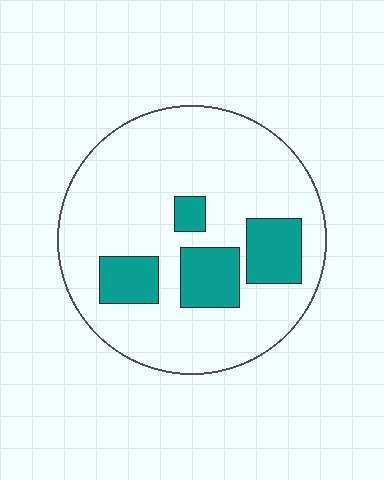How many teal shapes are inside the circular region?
4.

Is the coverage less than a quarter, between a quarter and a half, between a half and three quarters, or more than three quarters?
Less than a quarter.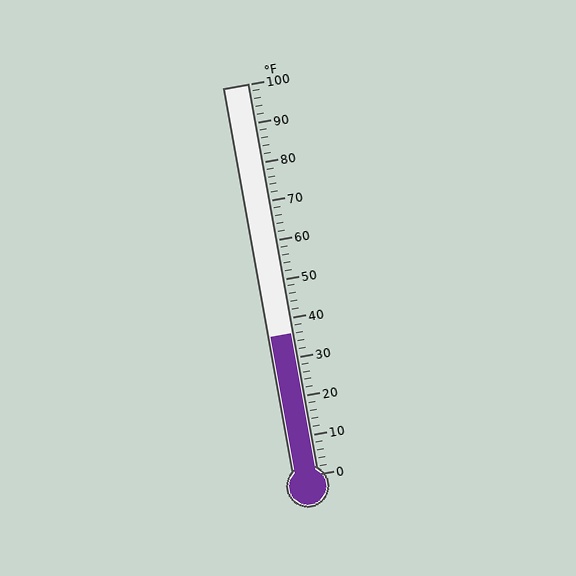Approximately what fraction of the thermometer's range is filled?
The thermometer is filled to approximately 35% of its range.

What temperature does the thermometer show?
The thermometer shows approximately 36°F.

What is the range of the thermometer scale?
The thermometer scale ranges from 0°F to 100°F.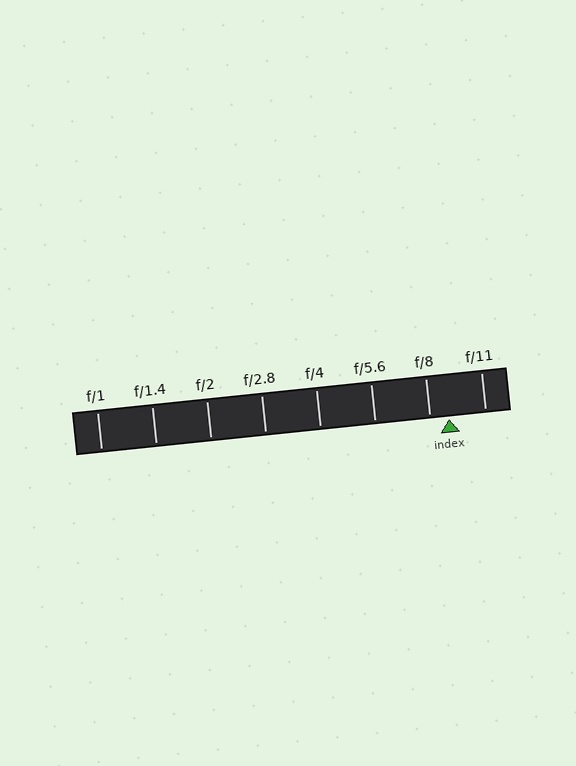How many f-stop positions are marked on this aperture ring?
There are 8 f-stop positions marked.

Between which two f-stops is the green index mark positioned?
The index mark is between f/8 and f/11.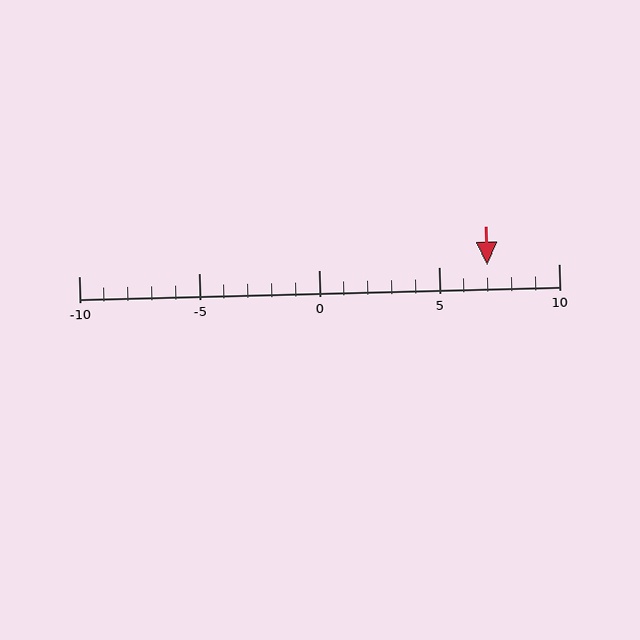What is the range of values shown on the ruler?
The ruler shows values from -10 to 10.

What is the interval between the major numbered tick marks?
The major tick marks are spaced 5 units apart.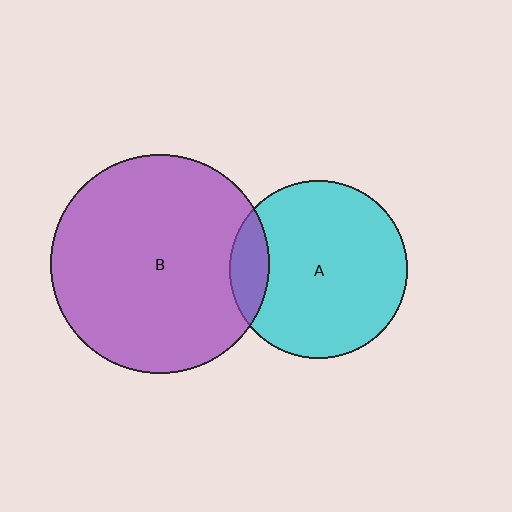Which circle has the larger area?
Circle B (purple).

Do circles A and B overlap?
Yes.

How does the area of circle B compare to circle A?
Approximately 1.5 times.